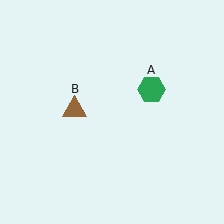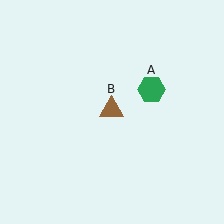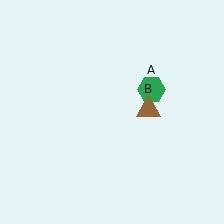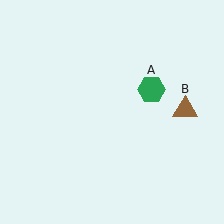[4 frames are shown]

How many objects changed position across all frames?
1 object changed position: brown triangle (object B).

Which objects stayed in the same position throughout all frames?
Green hexagon (object A) remained stationary.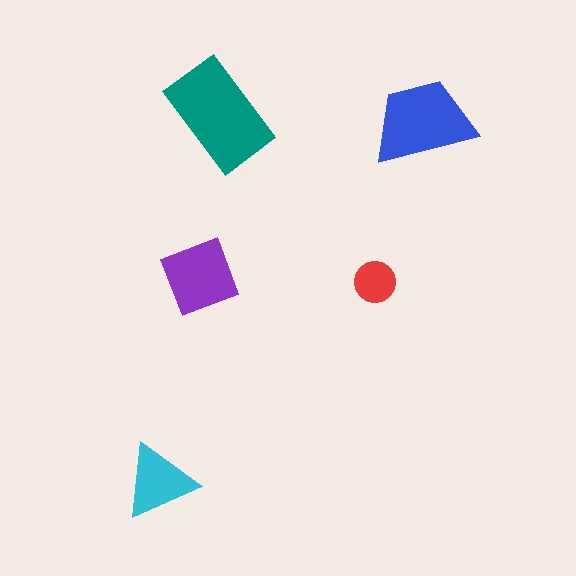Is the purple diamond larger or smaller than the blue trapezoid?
Smaller.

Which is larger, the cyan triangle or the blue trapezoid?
The blue trapezoid.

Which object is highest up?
The teal rectangle is topmost.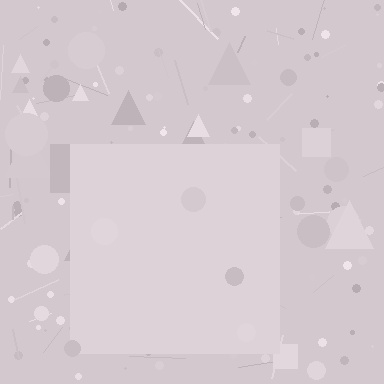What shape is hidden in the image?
A square is hidden in the image.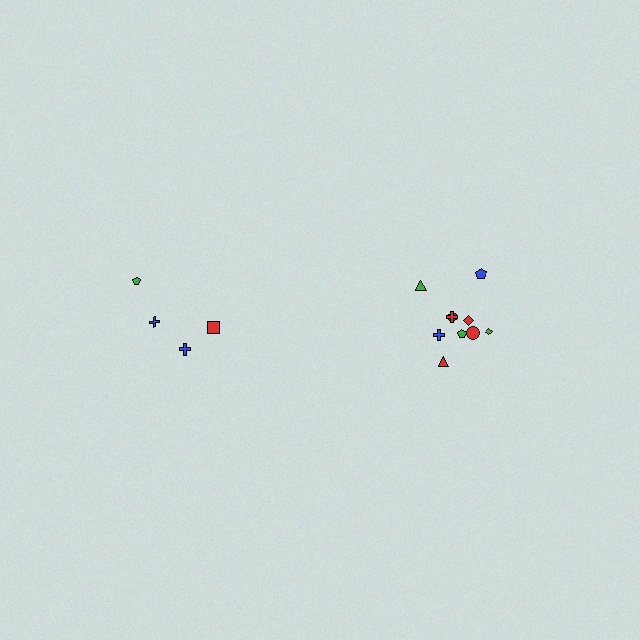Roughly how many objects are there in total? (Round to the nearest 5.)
Roughly 15 objects in total.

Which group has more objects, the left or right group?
The right group.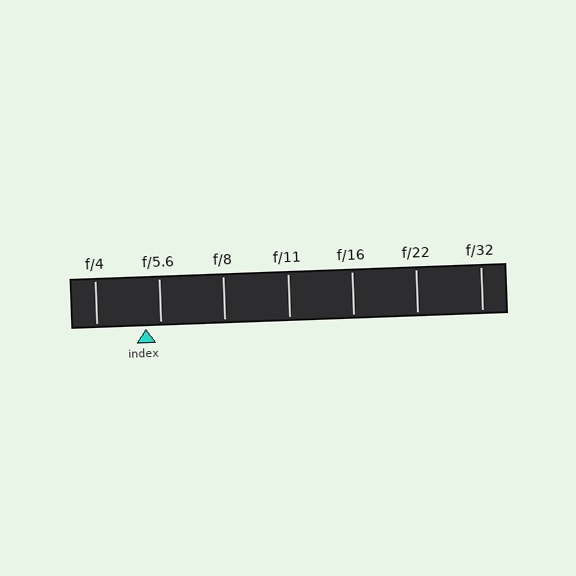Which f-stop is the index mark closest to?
The index mark is closest to f/5.6.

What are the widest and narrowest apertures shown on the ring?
The widest aperture shown is f/4 and the narrowest is f/32.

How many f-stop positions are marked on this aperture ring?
There are 7 f-stop positions marked.